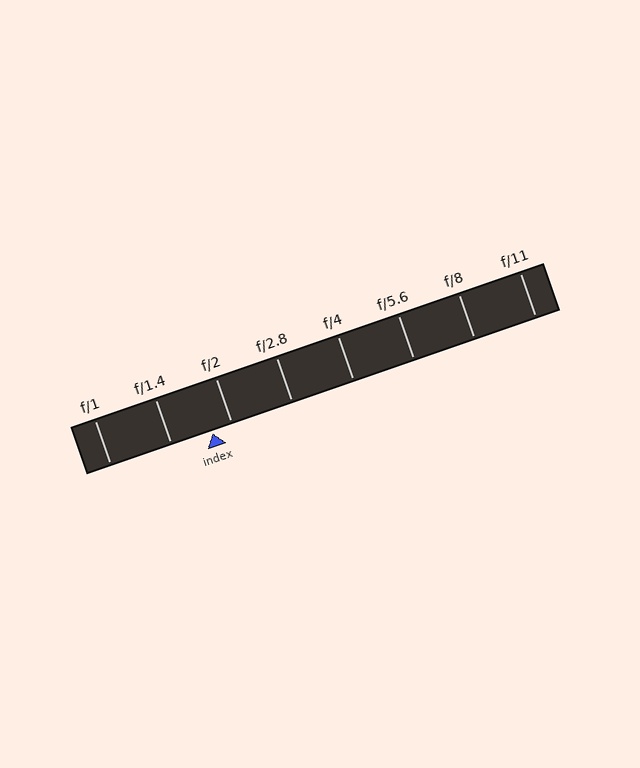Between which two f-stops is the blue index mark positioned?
The index mark is between f/1.4 and f/2.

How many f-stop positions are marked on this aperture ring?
There are 8 f-stop positions marked.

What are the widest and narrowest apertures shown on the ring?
The widest aperture shown is f/1 and the narrowest is f/11.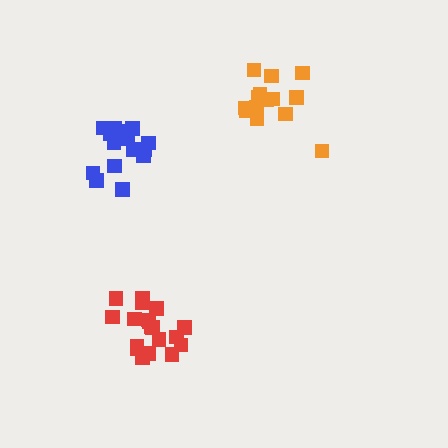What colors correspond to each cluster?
The clusters are colored: orange, blue, red.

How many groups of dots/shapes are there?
There are 3 groups.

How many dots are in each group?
Group 1: 14 dots, Group 2: 16 dots, Group 3: 19 dots (49 total).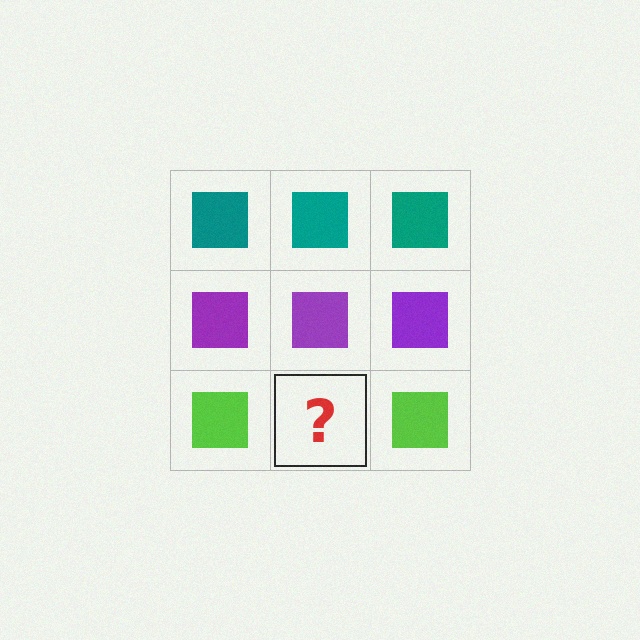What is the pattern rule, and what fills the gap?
The rule is that each row has a consistent color. The gap should be filled with a lime square.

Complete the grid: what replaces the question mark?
The question mark should be replaced with a lime square.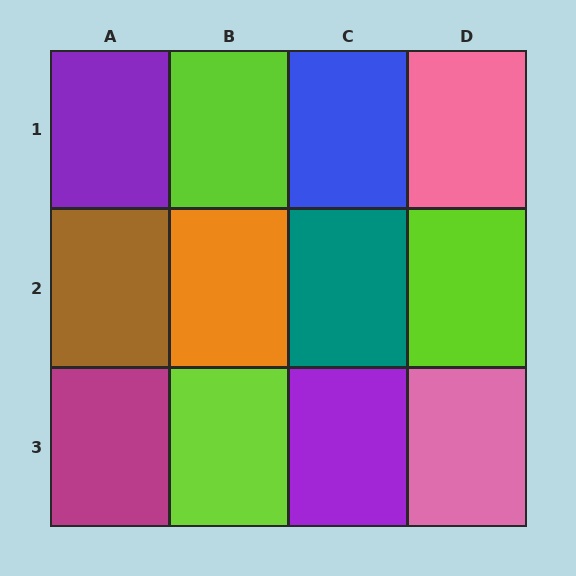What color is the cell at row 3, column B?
Lime.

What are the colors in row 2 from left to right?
Brown, orange, teal, lime.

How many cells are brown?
1 cell is brown.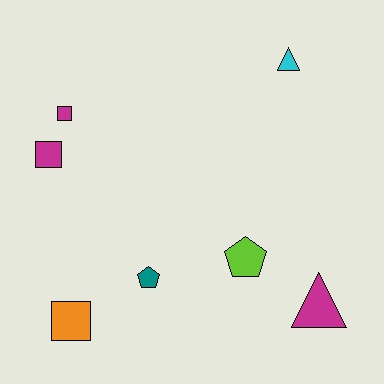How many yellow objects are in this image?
There are no yellow objects.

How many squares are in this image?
There are 3 squares.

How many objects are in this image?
There are 7 objects.